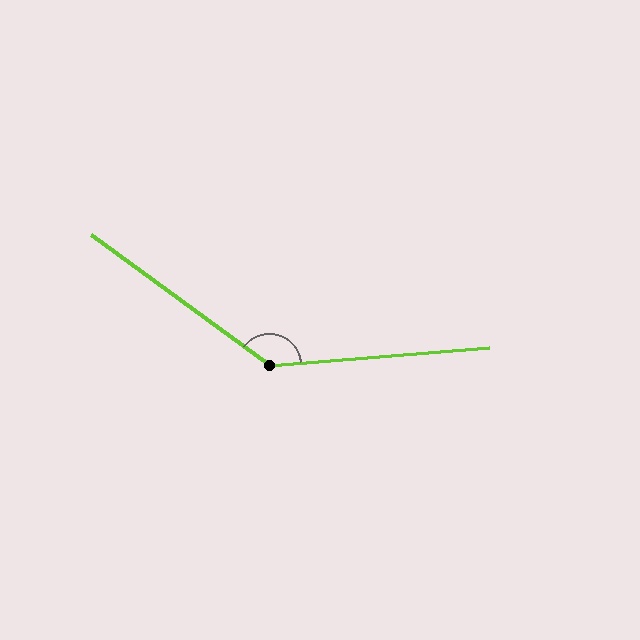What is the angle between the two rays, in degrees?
Approximately 139 degrees.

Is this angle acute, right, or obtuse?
It is obtuse.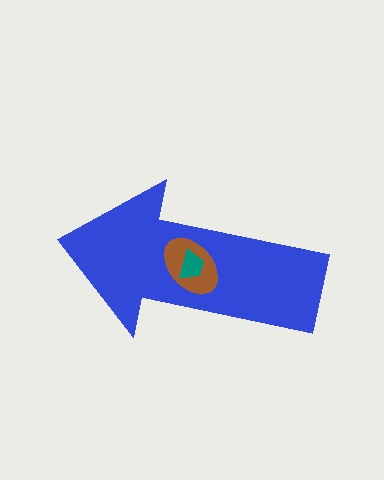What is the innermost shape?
The teal trapezoid.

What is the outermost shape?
The blue arrow.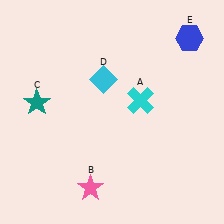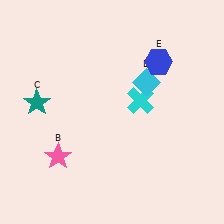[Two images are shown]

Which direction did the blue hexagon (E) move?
The blue hexagon (E) moved left.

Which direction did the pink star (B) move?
The pink star (B) moved left.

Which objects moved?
The objects that moved are: the pink star (B), the cyan diamond (D), the blue hexagon (E).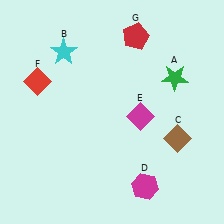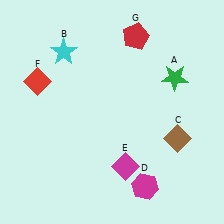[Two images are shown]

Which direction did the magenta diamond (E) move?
The magenta diamond (E) moved down.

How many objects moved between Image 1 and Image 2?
1 object moved between the two images.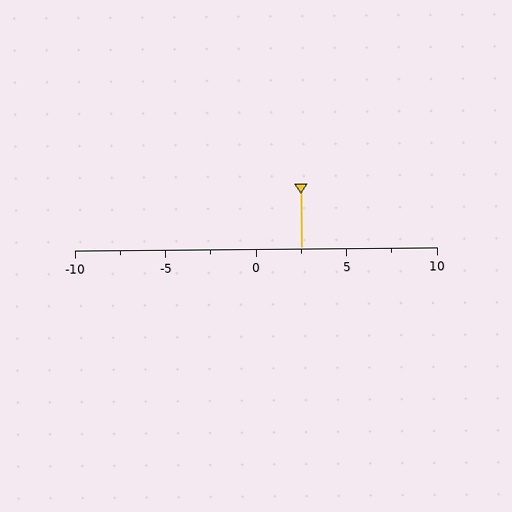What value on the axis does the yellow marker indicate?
The marker indicates approximately 2.5.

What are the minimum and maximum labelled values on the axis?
The axis runs from -10 to 10.